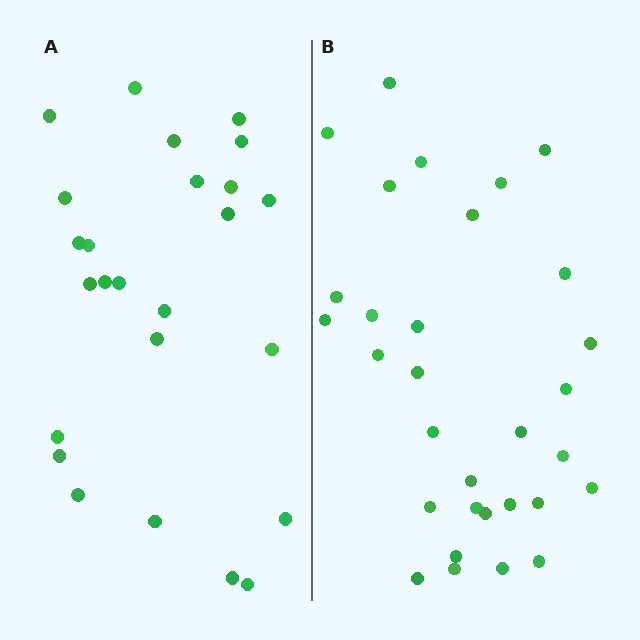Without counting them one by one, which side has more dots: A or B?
Region B (the right region) has more dots.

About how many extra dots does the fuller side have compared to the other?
Region B has about 6 more dots than region A.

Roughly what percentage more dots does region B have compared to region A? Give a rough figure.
About 25% more.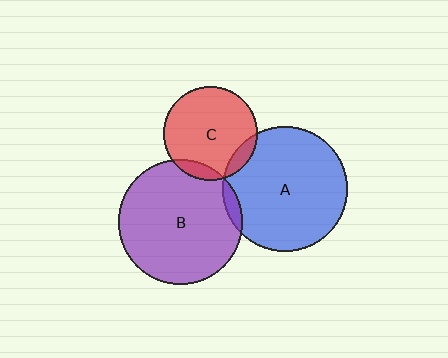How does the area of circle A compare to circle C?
Approximately 1.8 times.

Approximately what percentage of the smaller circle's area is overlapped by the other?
Approximately 10%.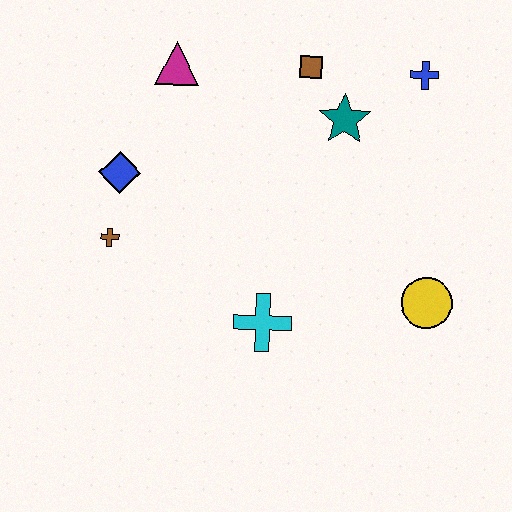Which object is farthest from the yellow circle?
The magenta triangle is farthest from the yellow circle.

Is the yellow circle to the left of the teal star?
No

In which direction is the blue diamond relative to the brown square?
The blue diamond is to the left of the brown square.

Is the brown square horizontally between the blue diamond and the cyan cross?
No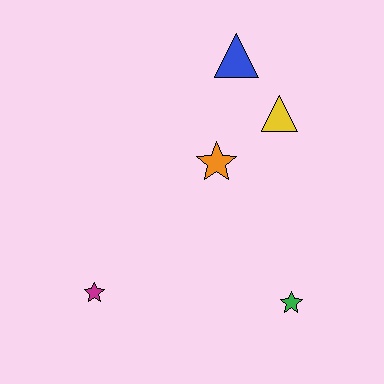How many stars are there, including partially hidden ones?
There are 3 stars.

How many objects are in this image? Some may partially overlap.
There are 5 objects.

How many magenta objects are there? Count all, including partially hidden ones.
There is 1 magenta object.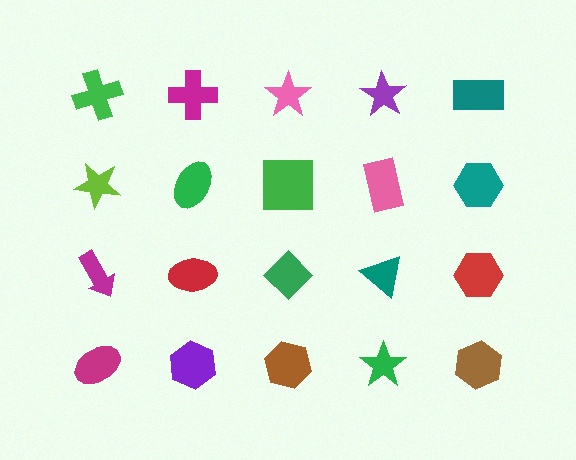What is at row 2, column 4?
A pink rectangle.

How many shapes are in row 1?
5 shapes.